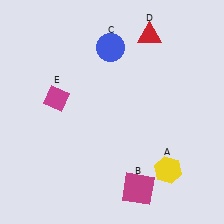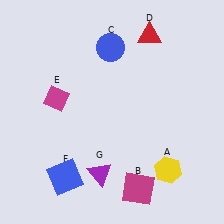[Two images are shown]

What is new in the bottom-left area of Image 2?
A purple triangle (G) was added in the bottom-left area of Image 2.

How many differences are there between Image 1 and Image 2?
There are 2 differences between the two images.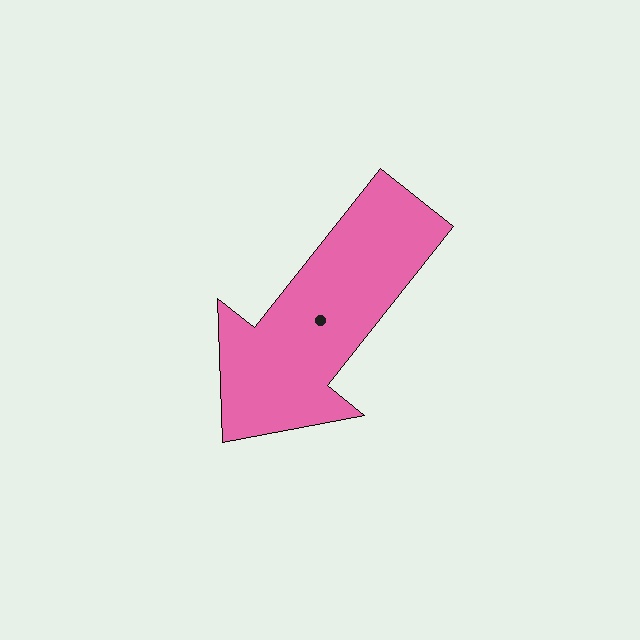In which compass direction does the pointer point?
Southwest.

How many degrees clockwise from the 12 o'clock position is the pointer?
Approximately 218 degrees.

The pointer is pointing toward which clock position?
Roughly 7 o'clock.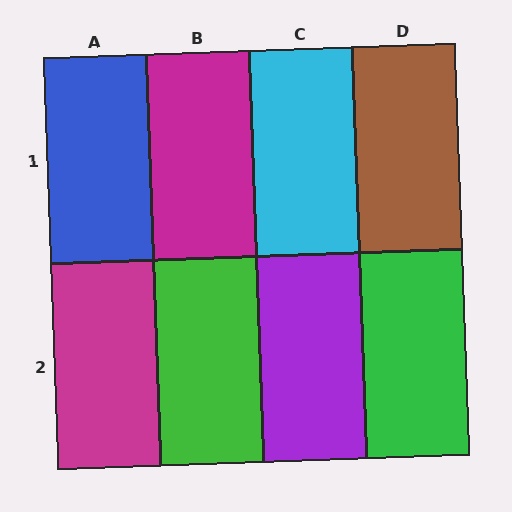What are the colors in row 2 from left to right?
Magenta, green, purple, green.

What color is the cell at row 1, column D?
Brown.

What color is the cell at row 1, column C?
Cyan.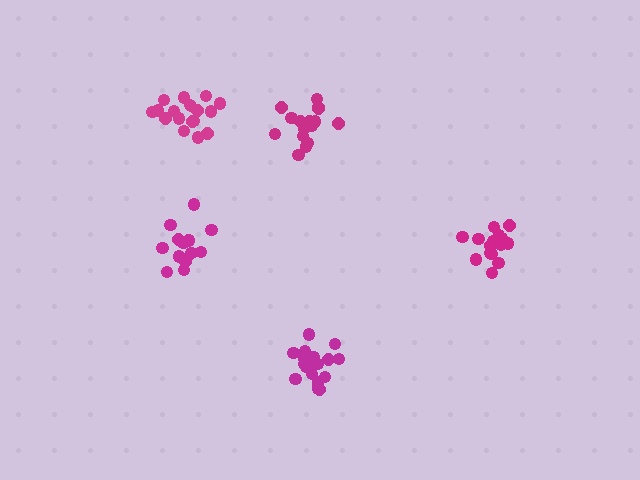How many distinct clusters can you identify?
There are 5 distinct clusters.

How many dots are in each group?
Group 1: 15 dots, Group 2: 15 dots, Group 3: 17 dots, Group 4: 21 dots, Group 5: 18 dots (86 total).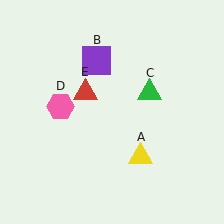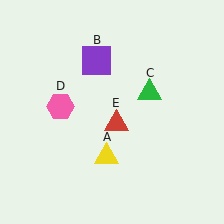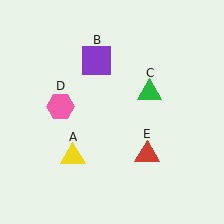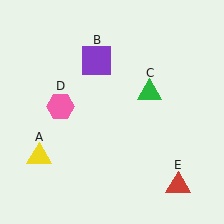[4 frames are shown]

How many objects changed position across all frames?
2 objects changed position: yellow triangle (object A), red triangle (object E).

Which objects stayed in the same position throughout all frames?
Purple square (object B) and green triangle (object C) and pink hexagon (object D) remained stationary.